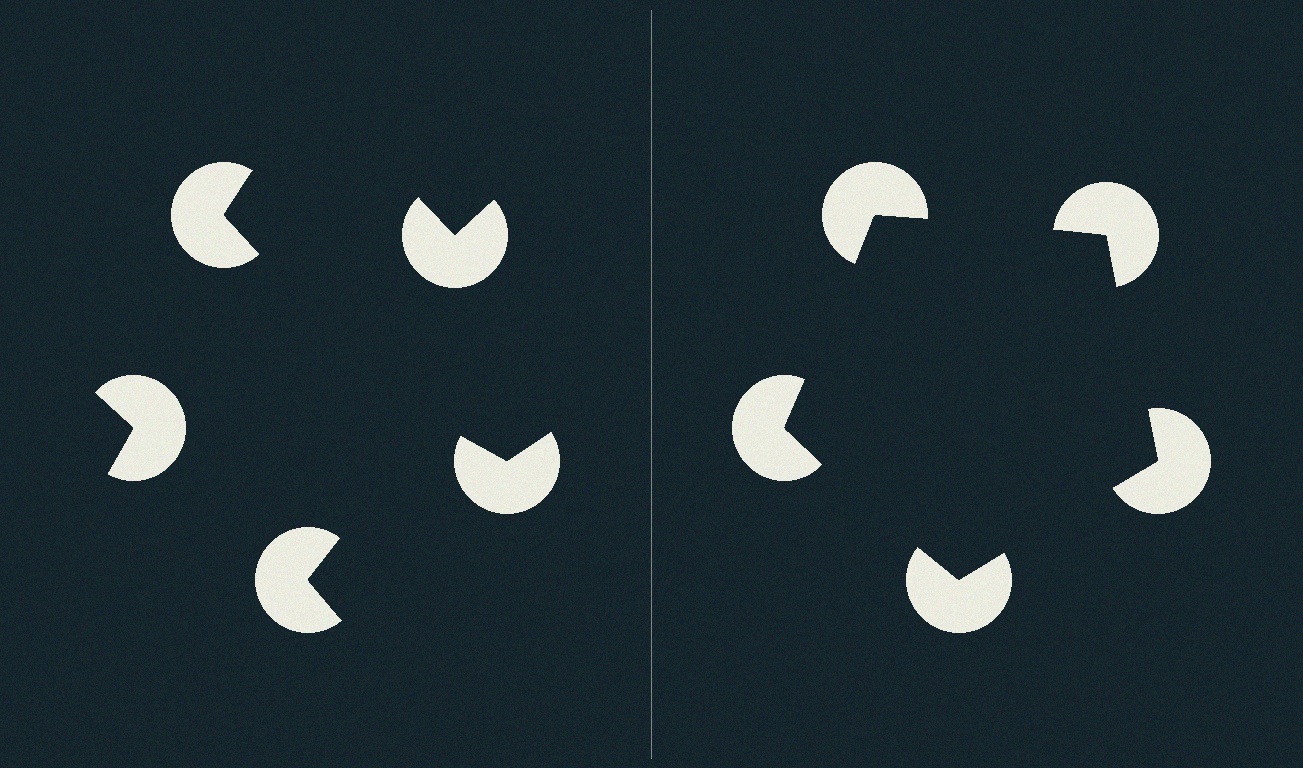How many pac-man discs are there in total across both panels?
10 — 5 on each side.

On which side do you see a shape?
An illusory pentagon appears on the right side. On the left side the wedge cuts are rotated, so no coherent shape forms.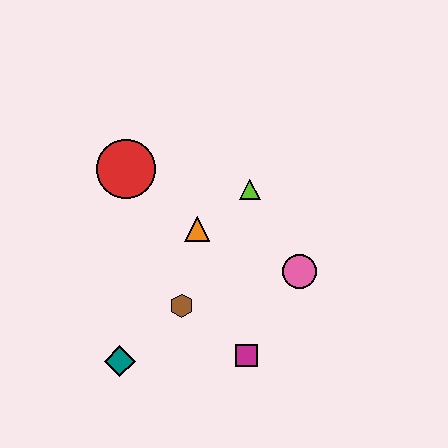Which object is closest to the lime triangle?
The orange triangle is closest to the lime triangle.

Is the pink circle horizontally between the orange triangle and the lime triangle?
No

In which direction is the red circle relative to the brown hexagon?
The red circle is above the brown hexagon.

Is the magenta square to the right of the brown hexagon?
Yes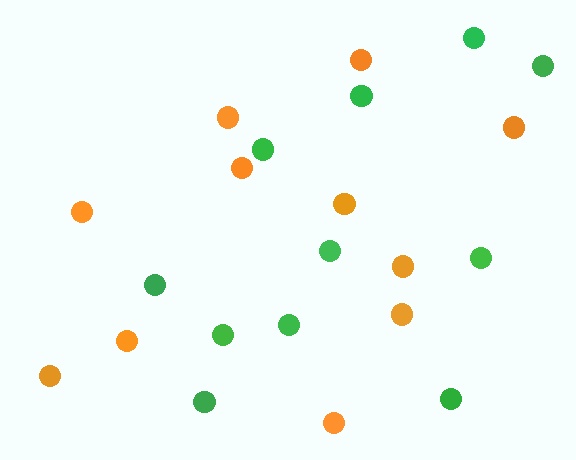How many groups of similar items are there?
There are 2 groups: one group of green circles (11) and one group of orange circles (11).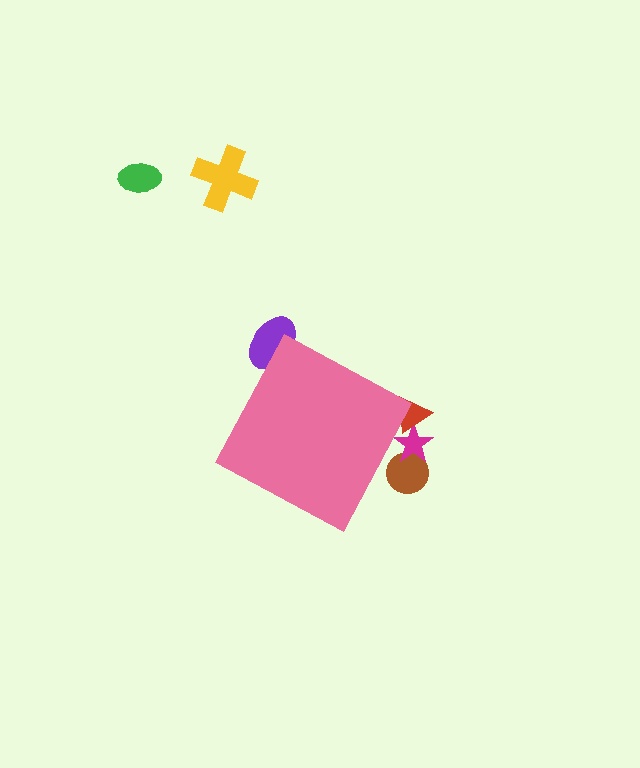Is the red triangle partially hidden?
Yes, the red triangle is partially hidden behind the pink diamond.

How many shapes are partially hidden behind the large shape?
4 shapes are partially hidden.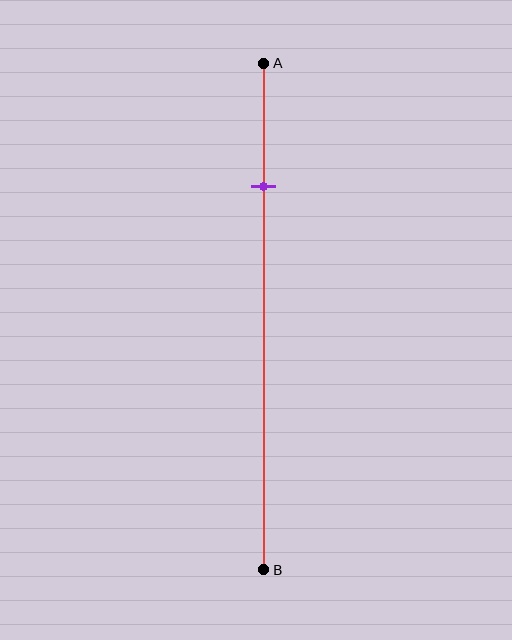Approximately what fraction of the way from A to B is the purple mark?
The purple mark is approximately 25% of the way from A to B.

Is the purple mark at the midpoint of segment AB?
No, the mark is at about 25% from A, not at the 50% midpoint.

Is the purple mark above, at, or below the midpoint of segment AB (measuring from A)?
The purple mark is above the midpoint of segment AB.